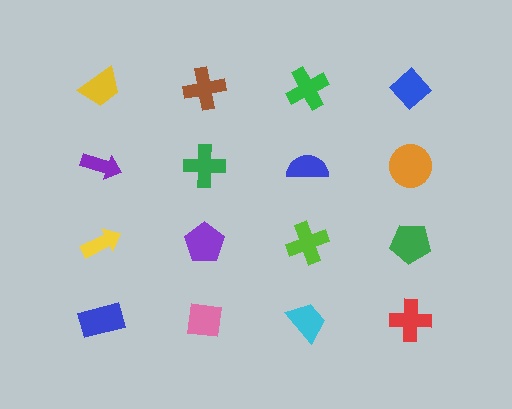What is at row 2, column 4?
An orange circle.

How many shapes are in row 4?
4 shapes.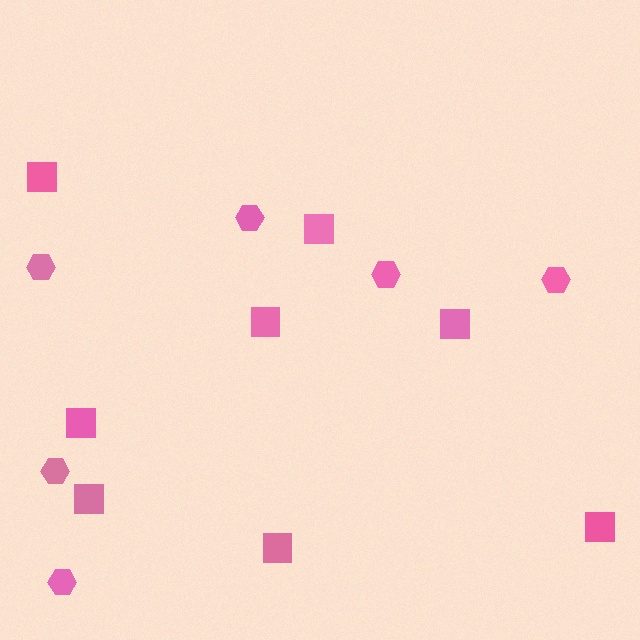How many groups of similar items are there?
There are 2 groups: one group of squares (8) and one group of hexagons (6).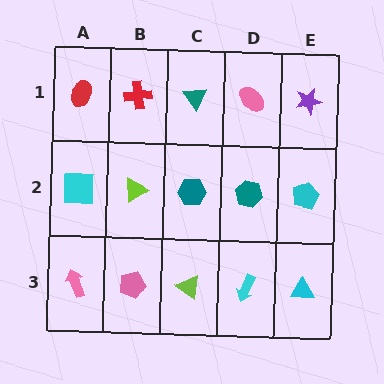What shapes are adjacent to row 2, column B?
A red cross (row 1, column B), a pink pentagon (row 3, column B), a cyan square (row 2, column A), a teal hexagon (row 2, column C).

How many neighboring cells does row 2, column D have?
4.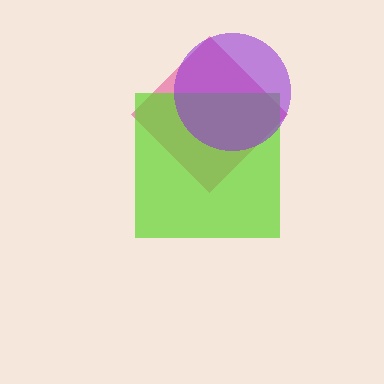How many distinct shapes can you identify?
There are 3 distinct shapes: a pink diamond, a lime square, a purple circle.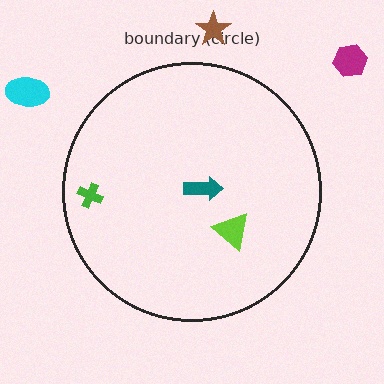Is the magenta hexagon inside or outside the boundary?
Outside.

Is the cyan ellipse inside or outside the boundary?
Outside.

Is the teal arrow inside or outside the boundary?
Inside.